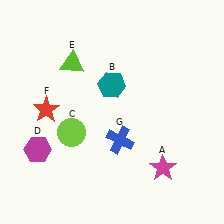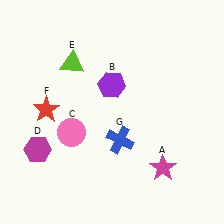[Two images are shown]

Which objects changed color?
B changed from teal to purple. C changed from lime to pink.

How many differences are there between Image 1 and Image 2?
There are 2 differences between the two images.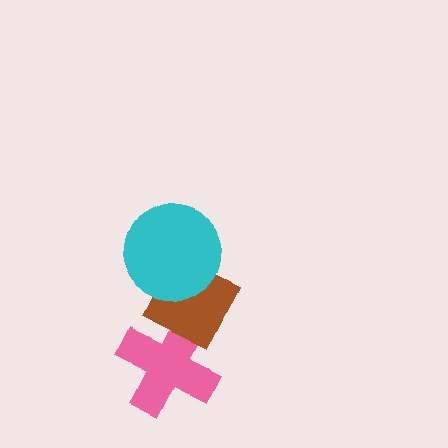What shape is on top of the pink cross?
The brown diamond is on top of the pink cross.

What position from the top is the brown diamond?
The brown diamond is 2nd from the top.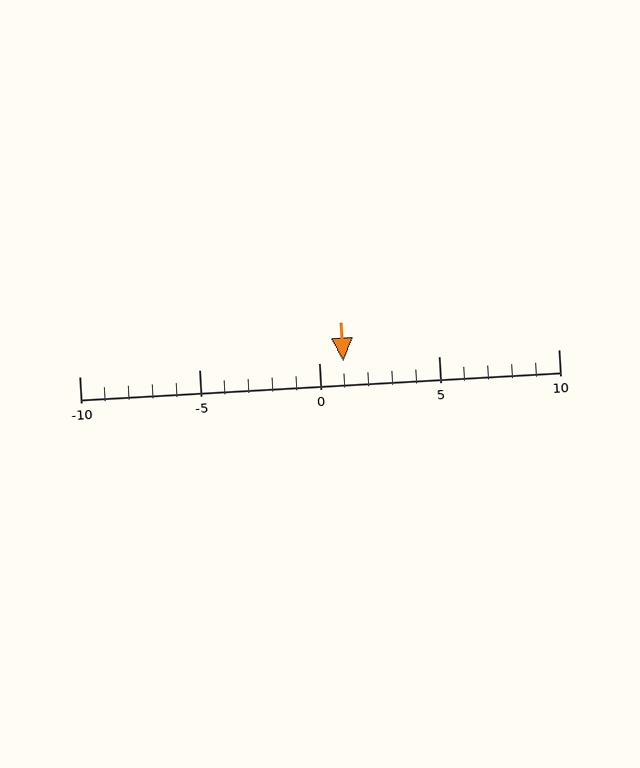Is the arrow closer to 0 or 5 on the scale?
The arrow is closer to 0.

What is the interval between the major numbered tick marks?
The major tick marks are spaced 5 units apart.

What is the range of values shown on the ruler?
The ruler shows values from -10 to 10.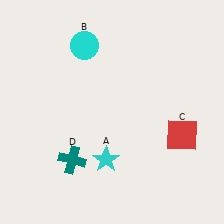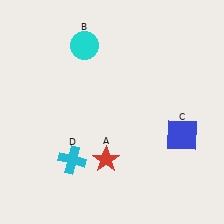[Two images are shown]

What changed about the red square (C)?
In Image 1, C is red. In Image 2, it changed to blue.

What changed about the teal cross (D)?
In Image 1, D is teal. In Image 2, it changed to cyan.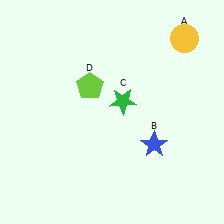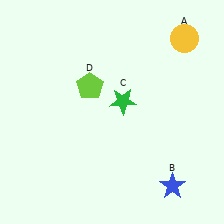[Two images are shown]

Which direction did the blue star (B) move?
The blue star (B) moved down.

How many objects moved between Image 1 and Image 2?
1 object moved between the two images.